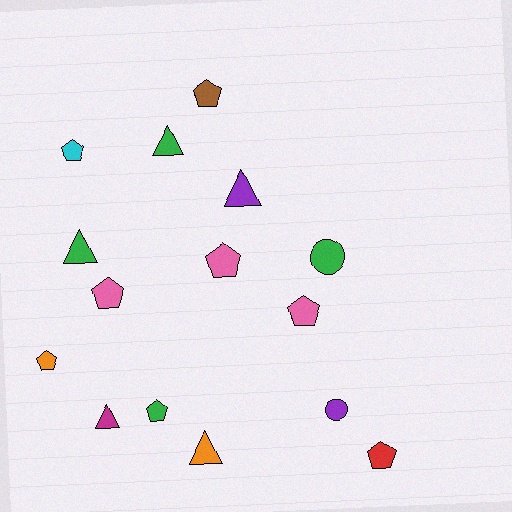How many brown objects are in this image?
There is 1 brown object.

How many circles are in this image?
There are 2 circles.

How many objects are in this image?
There are 15 objects.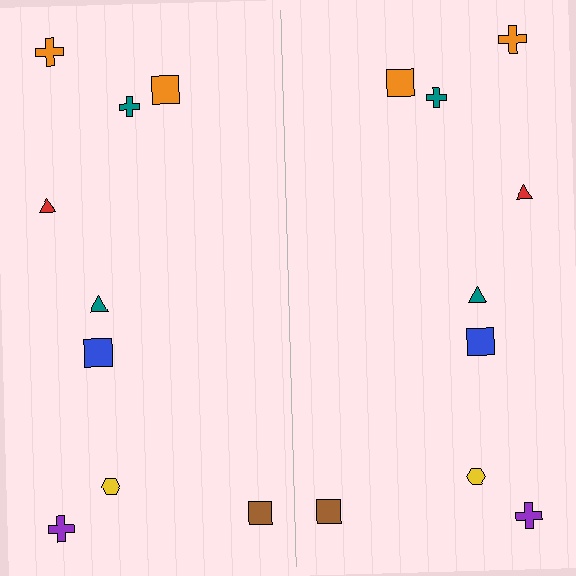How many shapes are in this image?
There are 18 shapes in this image.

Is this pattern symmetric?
Yes, this pattern has bilateral (reflection) symmetry.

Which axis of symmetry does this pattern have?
The pattern has a vertical axis of symmetry running through the center of the image.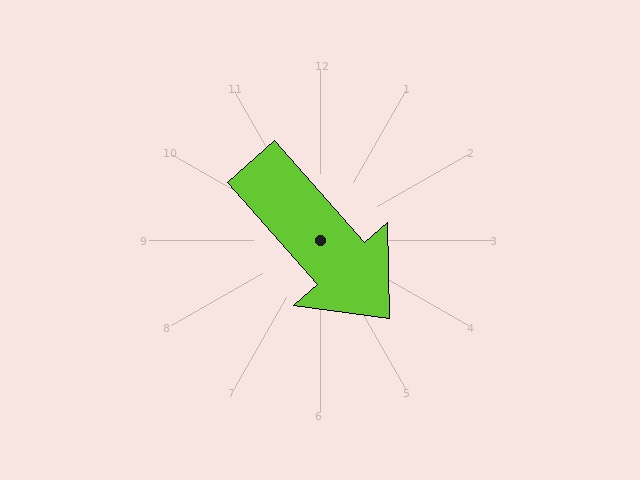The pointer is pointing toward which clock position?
Roughly 5 o'clock.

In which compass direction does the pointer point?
Southeast.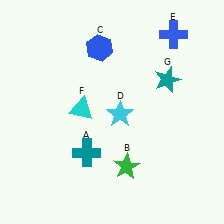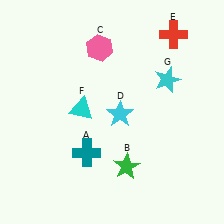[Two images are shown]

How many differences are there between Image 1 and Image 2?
There are 3 differences between the two images.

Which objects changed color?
C changed from blue to pink. E changed from blue to red. G changed from teal to cyan.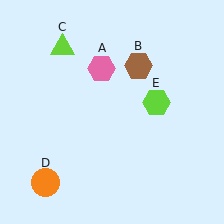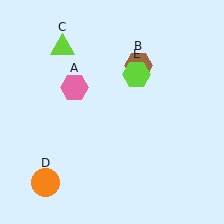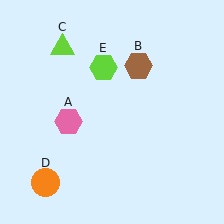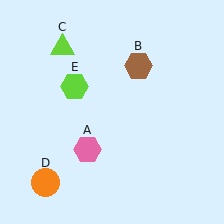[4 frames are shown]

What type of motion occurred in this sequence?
The pink hexagon (object A), lime hexagon (object E) rotated counterclockwise around the center of the scene.